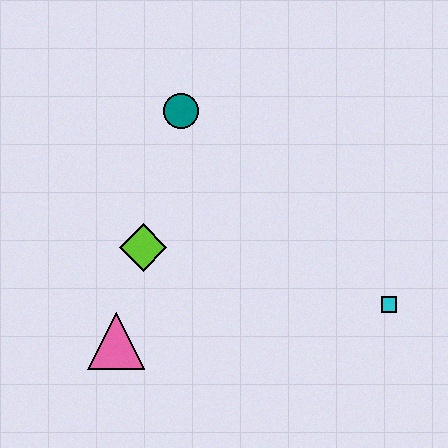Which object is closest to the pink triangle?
The lime diamond is closest to the pink triangle.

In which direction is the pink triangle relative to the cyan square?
The pink triangle is to the left of the cyan square.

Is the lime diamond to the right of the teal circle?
No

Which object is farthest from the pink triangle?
The cyan square is farthest from the pink triangle.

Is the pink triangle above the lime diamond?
No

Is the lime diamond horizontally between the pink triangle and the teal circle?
Yes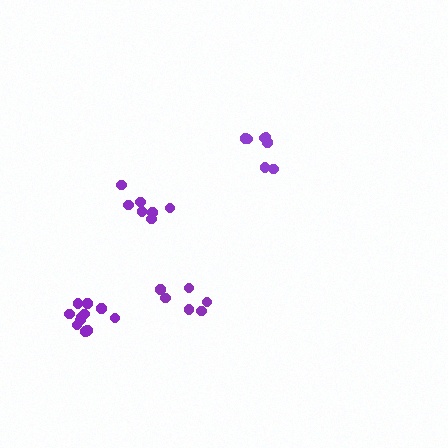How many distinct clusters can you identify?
There are 4 distinct clusters.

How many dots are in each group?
Group 1: 7 dots, Group 2: 7 dots, Group 3: 6 dots, Group 4: 12 dots (32 total).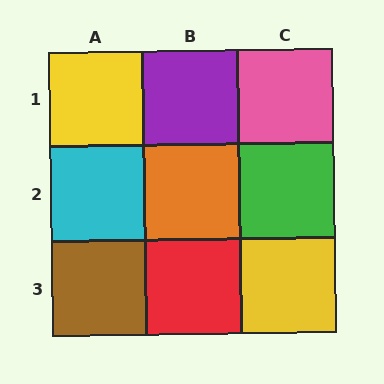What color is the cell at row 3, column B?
Red.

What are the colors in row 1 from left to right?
Yellow, purple, pink.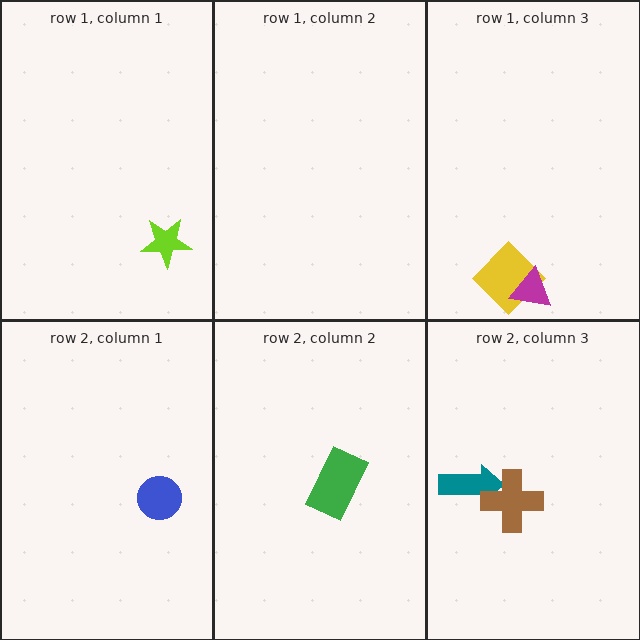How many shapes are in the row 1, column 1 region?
1.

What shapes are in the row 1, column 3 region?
The yellow diamond, the magenta triangle.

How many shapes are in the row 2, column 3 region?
2.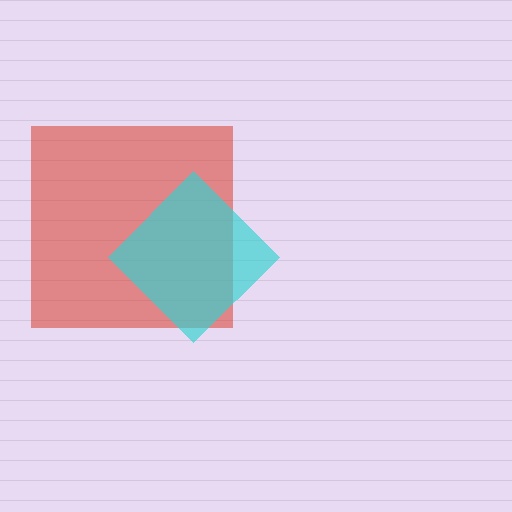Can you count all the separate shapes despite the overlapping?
Yes, there are 2 separate shapes.